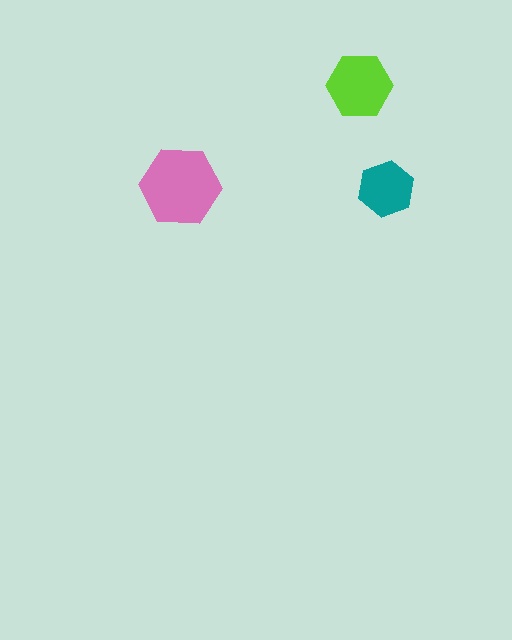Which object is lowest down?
The teal hexagon is bottommost.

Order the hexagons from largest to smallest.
the pink one, the lime one, the teal one.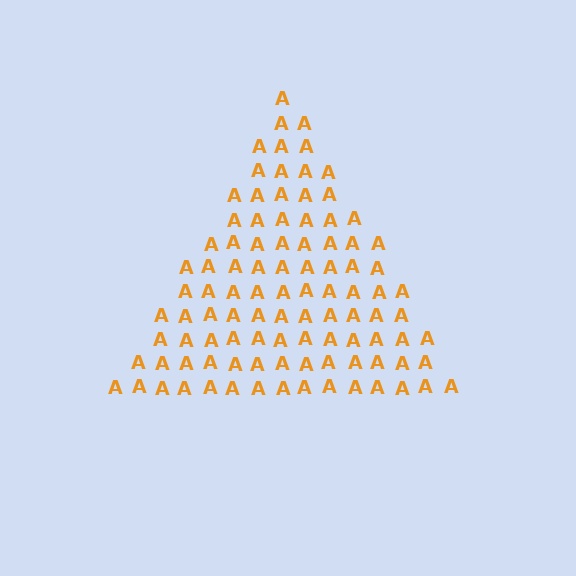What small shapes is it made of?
It is made of small letter A's.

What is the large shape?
The large shape is a triangle.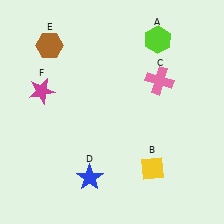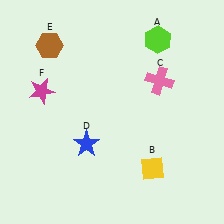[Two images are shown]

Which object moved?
The blue star (D) moved up.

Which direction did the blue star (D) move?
The blue star (D) moved up.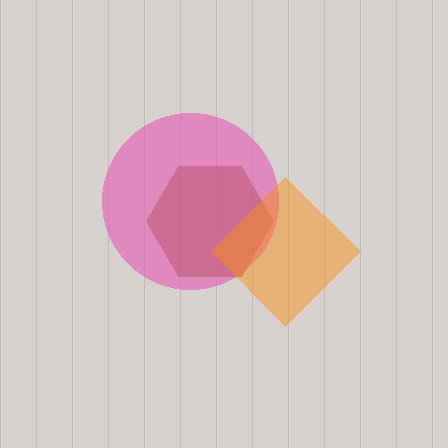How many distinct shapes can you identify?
There are 3 distinct shapes: a brown hexagon, a pink circle, an orange diamond.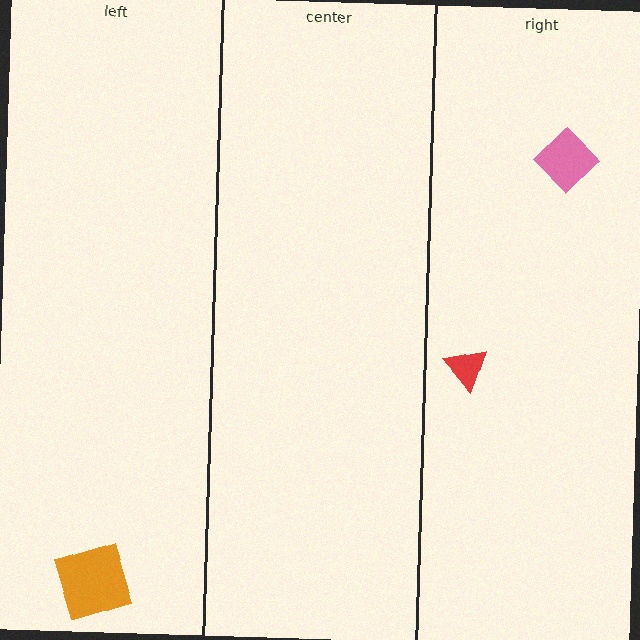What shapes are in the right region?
The pink diamond, the red triangle.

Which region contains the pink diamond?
The right region.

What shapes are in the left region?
The orange square.